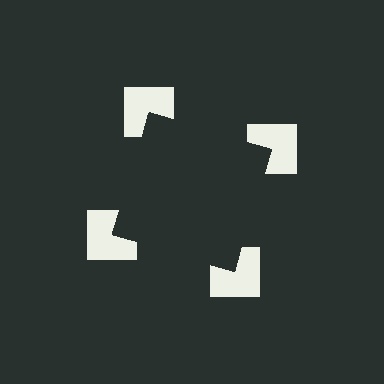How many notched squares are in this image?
There are 4 — one at each vertex of the illusory square.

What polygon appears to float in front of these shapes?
An illusory square — its edges are inferred from the aligned wedge cuts in the notched squares, not physically drawn.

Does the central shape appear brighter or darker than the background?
It typically appears slightly darker than the background, even though no actual brightness change is drawn.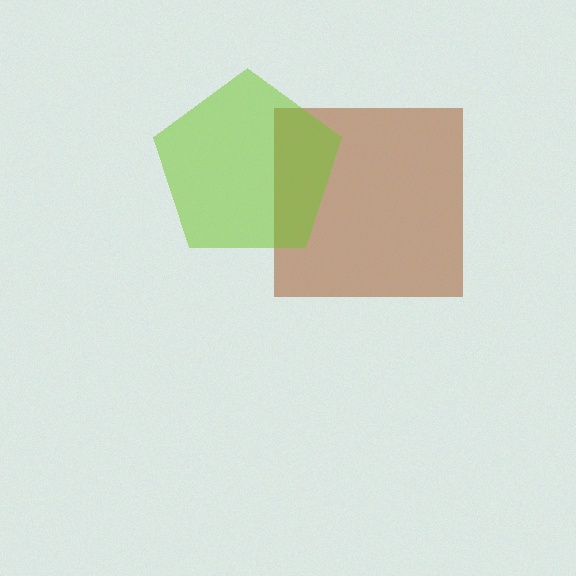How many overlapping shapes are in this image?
There are 2 overlapping shapes in the image.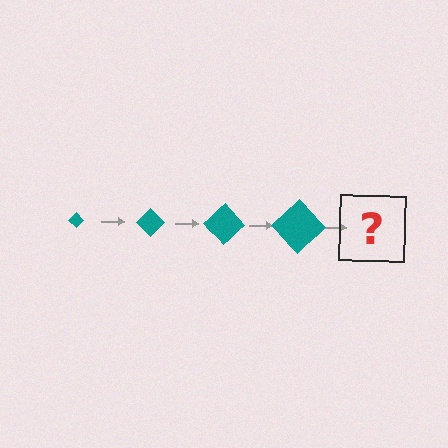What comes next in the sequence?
The next element should be a teal diamond, larger than the previous one.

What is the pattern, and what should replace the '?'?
The pattern is that the diamond gets progressively larger each step. The '?' should be a teal diamond, larger than the previous one.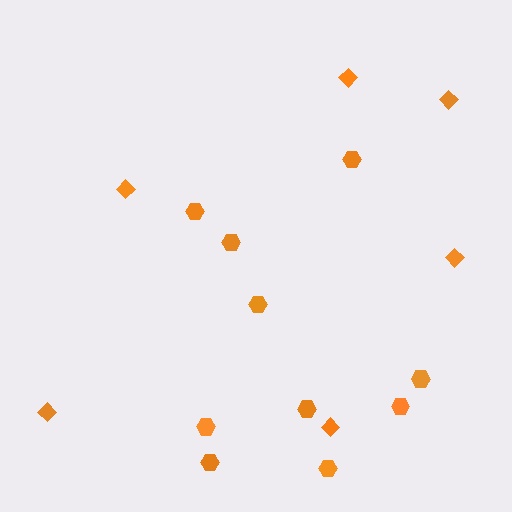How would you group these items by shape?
There are 2 groups: one group of hexagons (10) and one group of diamonds (6).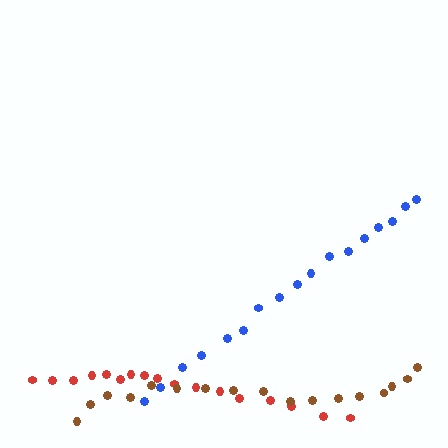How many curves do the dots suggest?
There are 3 distinct paths.